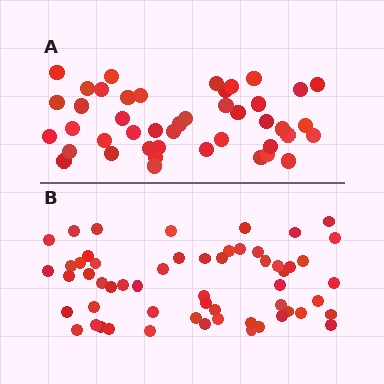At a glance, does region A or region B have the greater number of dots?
Region B (the bottom region) has more dots.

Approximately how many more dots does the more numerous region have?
Region B has approximately 15 more dots than region A.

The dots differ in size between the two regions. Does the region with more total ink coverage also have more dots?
No. Region A has more total ink coverage because its dots are larger, but region B actually contains more individual dots. Total area can be misleading — the number of items is what matters here.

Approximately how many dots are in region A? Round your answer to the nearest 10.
About 40 dots. (The exact count is 44, which rounds to 40.)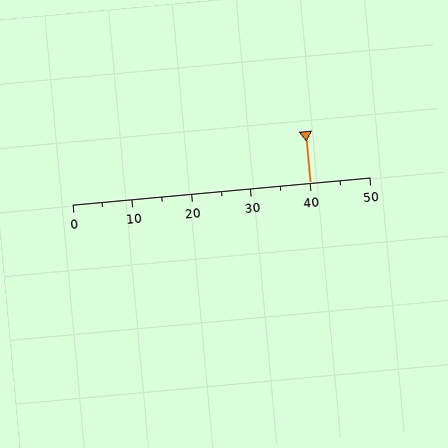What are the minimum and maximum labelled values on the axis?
The axis runs from 0 to 50.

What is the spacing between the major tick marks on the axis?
The major ticks are spaced 10 apart.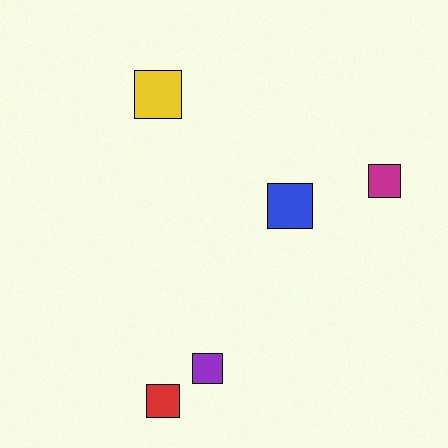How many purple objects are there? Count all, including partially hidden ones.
There is 1 purple object.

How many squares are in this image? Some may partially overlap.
There are 5 squares.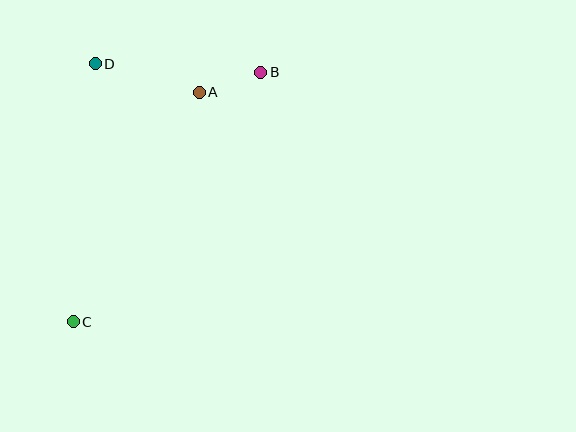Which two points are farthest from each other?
Points B and C are farthest from each other.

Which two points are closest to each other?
Points A and B are closest to each other.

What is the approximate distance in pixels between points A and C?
The distance between A and C is approximately 262 pixels.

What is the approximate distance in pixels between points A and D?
The distance between A and D is approximately 108 pixels.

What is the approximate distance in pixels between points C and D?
The distance between C and D is approximately 259 pixels.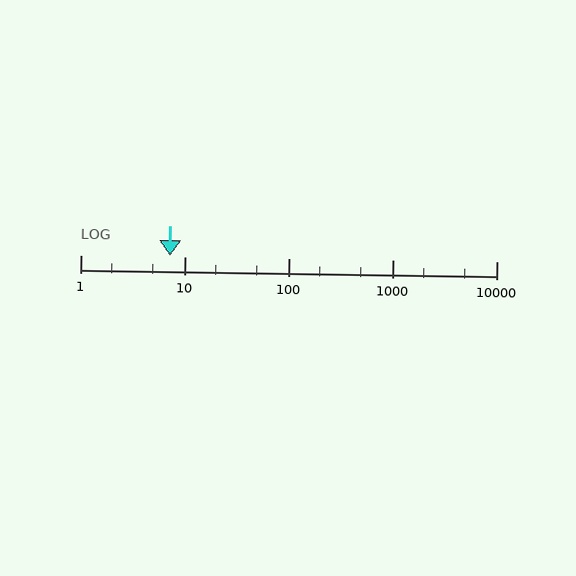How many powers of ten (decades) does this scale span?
The scale spans 4 decades, from 1 to 10000.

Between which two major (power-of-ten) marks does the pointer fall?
The pointer is between 1 and 10.